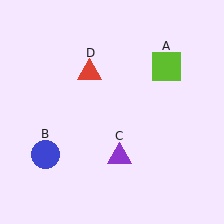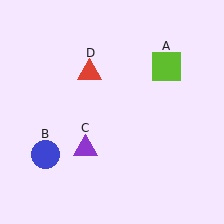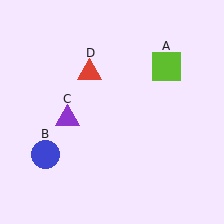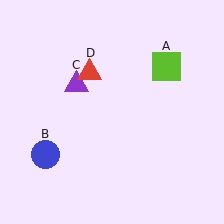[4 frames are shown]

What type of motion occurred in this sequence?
The purple triangle (object C) rotated clockwise around the center of the scene.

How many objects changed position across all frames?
1 object changed position: purple triangle (object C).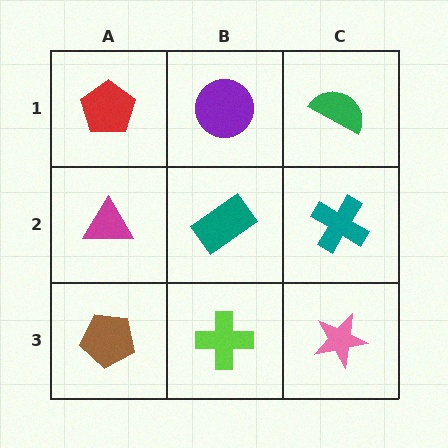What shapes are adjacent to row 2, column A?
A red pentagon (row 1, column A), a brown pentagon (row 3, column A), a teal rectangle (row 2, column B).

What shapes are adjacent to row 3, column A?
A magenta triangle (row 2, column A), a lime cross (row 3, column B).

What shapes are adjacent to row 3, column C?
A teal cross (row 2, column C), a lime cross (row 3, column B).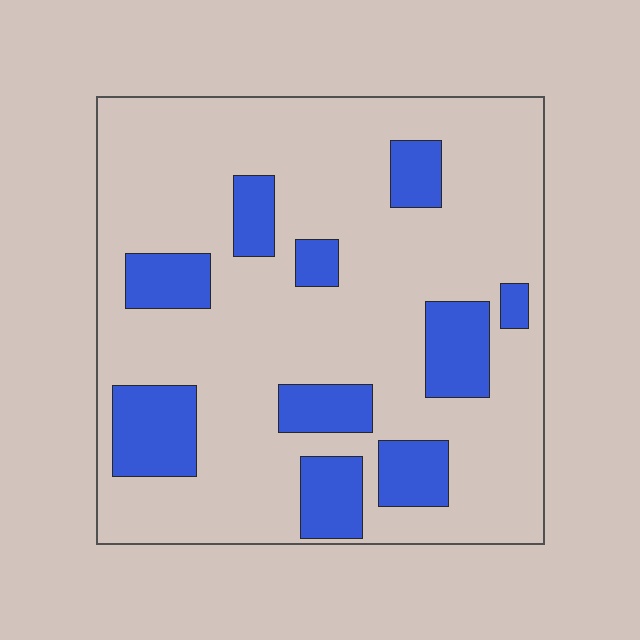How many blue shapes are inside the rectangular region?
10.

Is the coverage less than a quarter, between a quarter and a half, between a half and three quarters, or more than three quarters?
Less than a quarter.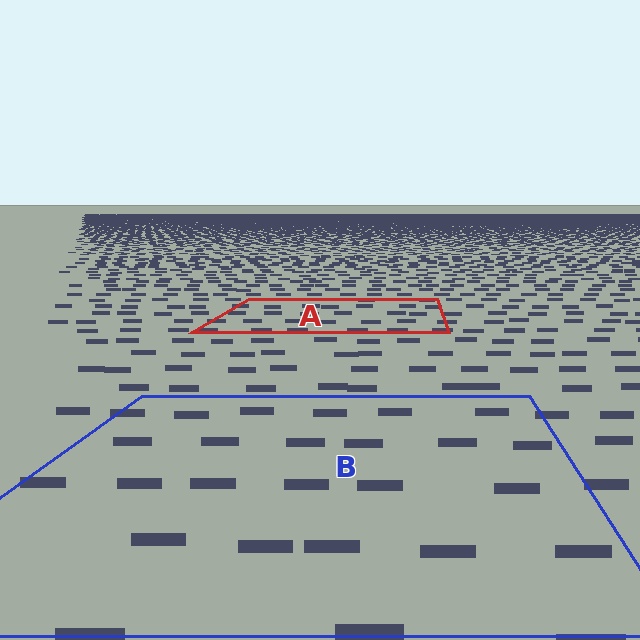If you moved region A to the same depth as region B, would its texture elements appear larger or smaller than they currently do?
They would appear larger. At a closer depth, the same texture elements are projected at a bigger on-screen size.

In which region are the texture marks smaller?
The texture marks are smaller in region A, because it is farther away.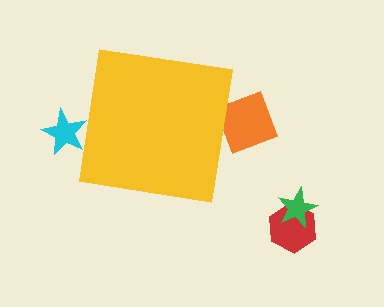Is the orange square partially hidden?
Yes, the orange square is partially hidden behind the yellow square.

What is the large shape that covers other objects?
A yellow square.